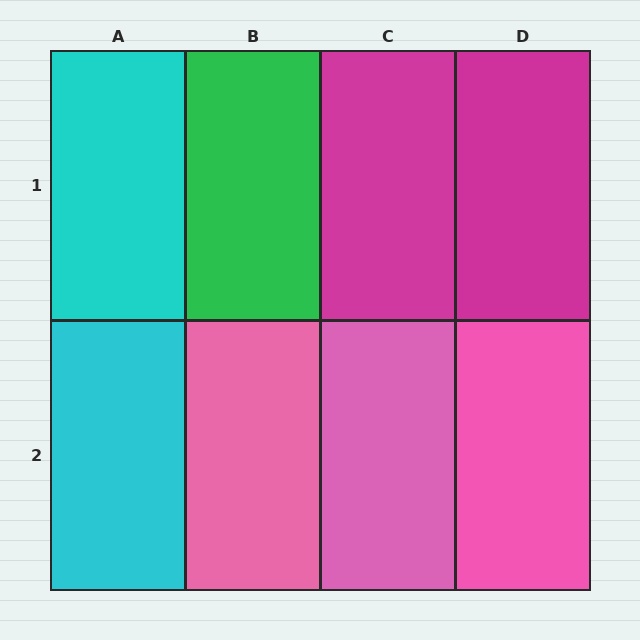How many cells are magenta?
2 cells are magenta.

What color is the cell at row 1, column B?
Green.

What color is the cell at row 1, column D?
Magenta.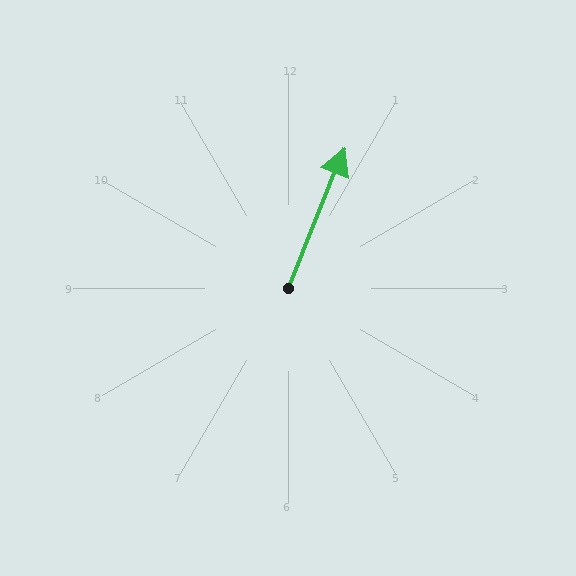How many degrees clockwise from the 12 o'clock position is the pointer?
Approximately 22 degrees.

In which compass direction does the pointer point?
North.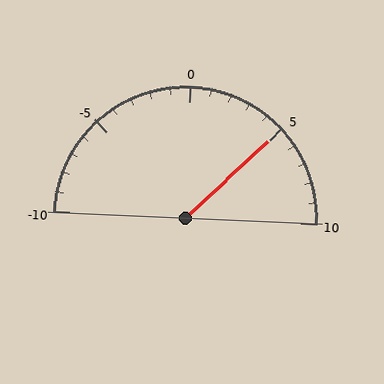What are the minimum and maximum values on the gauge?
The gauge ranges from -10 to 10.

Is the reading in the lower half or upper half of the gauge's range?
The reading is in the upper half of the range (-10 to 10).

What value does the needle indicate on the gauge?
The needle indicates approximately 5.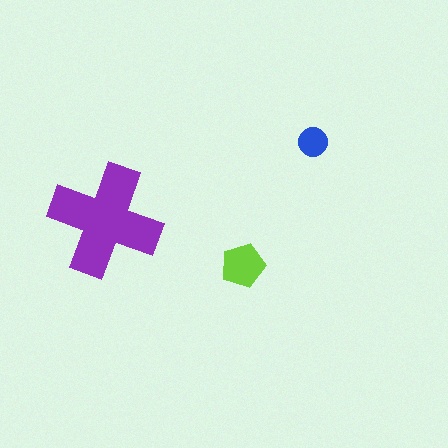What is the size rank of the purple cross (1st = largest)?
1st.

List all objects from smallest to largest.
The blue circle, the lime pentagon, the purple cross.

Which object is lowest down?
The lime pentagon is bottommost.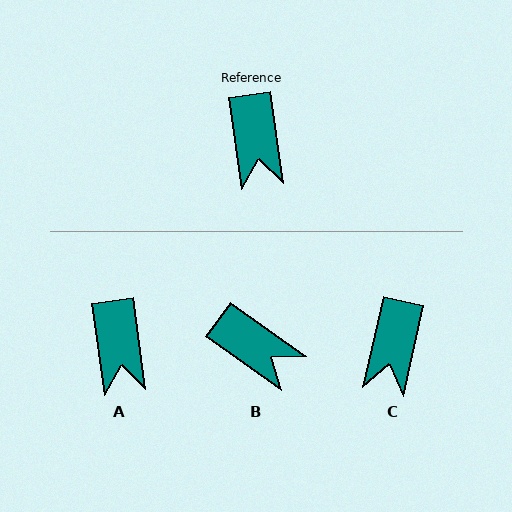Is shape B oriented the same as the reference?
No, it is off by about 47 degrees.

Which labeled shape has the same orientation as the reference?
A.